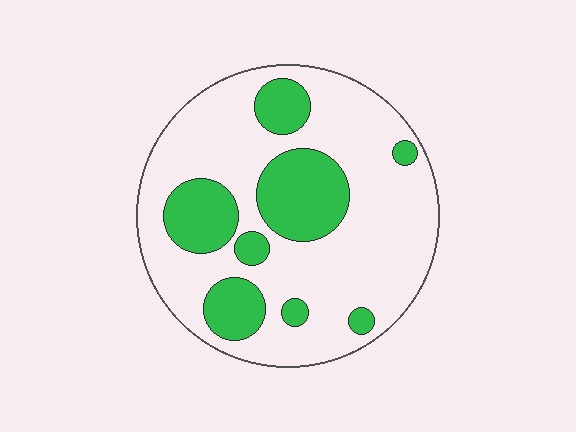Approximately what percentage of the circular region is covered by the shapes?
Approximately 25%.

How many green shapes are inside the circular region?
8.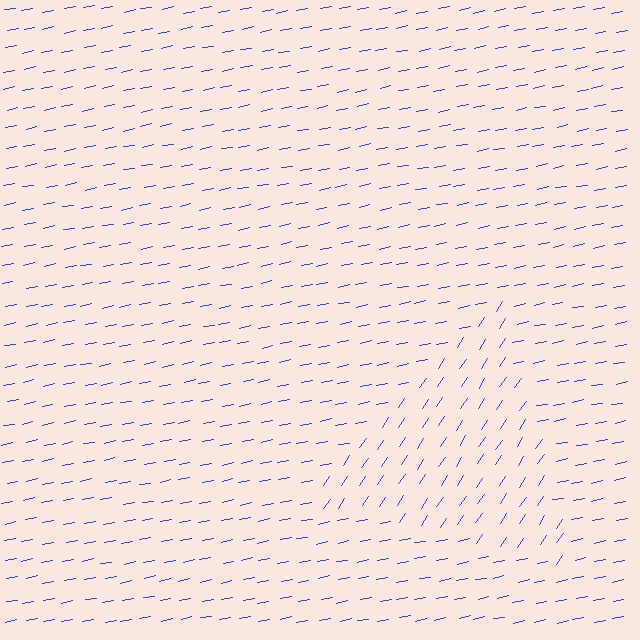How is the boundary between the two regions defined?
The boundary is defined purely by a change in line orientation (approximately 45 degrees difference). All lines are the same color and thickness.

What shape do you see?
I see a triangle.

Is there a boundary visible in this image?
Yes, there is a texture boundary formed by a change in line orientation.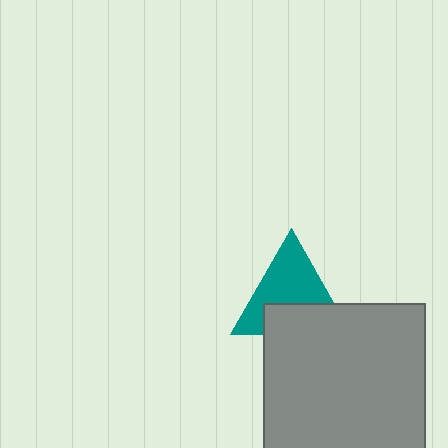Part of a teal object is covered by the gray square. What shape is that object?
It is a triangle.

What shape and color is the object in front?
The object in front is a gray square.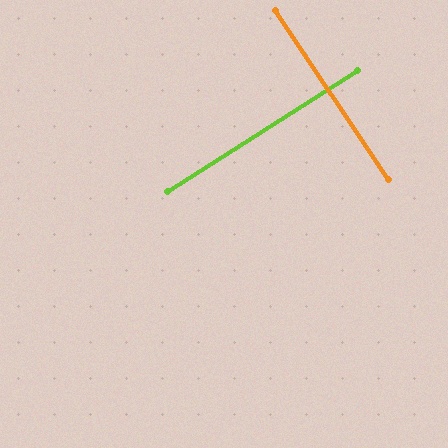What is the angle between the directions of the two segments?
Approximately 89 degrees.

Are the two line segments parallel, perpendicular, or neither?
Perpendicular — they meet at approximately 89°.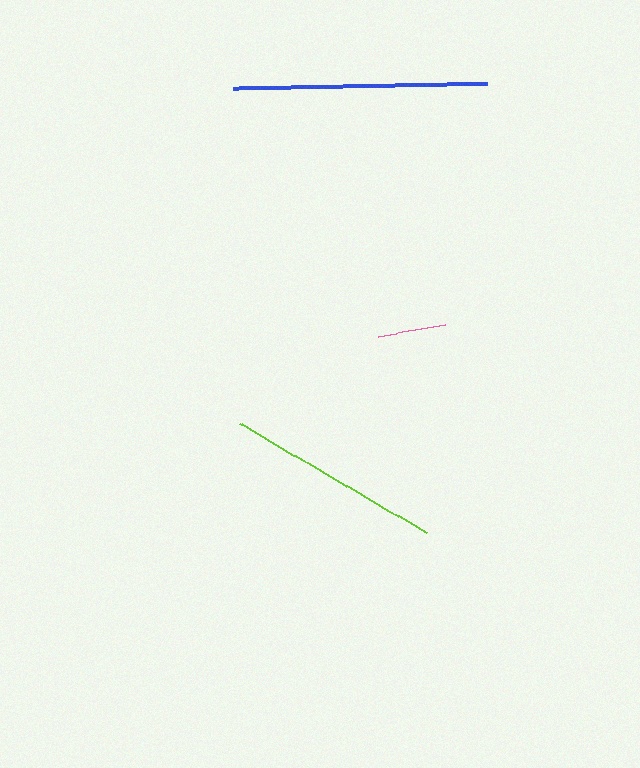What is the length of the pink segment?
The pink segment is approximately 68 pixels long.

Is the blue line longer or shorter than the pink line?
The blue line is longer than the pink line.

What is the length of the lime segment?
The lime segment is approximately 217 pixels long.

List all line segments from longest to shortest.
From longest to shortest: blue, lime, pink.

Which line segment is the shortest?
The pink line is the shortest at approximately 68 pixels.